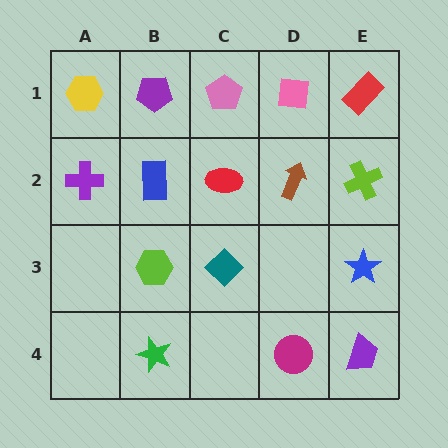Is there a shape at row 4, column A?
No, that cell is empty.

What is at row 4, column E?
A purple trapezoid.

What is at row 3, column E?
A blue star.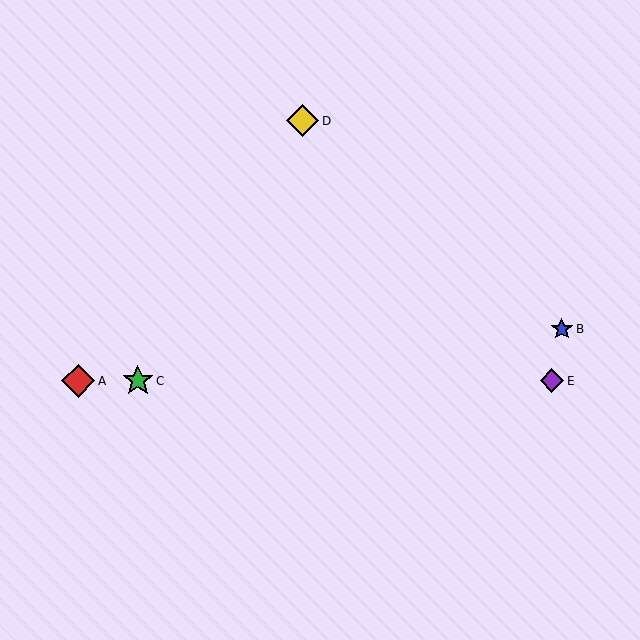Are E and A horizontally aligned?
Yes, both are at y≈381.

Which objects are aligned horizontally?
Objects A, C, E are aligned horizontally.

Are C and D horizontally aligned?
No, C is at y≈381 and D is at y≈121.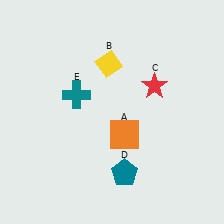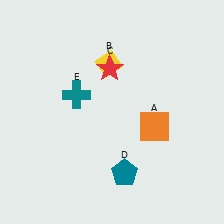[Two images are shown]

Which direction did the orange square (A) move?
The orange square (A) moved right.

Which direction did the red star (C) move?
The red star (C) moved left.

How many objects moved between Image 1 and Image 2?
2 objects moved between the two images.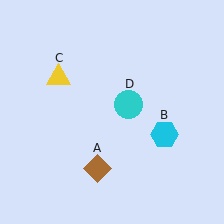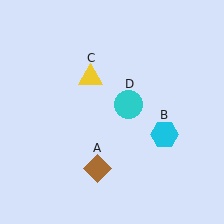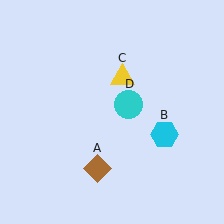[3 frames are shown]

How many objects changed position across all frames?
1 object changed position: yellow triangle (object C).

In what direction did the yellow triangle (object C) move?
The yellow triangle (object C) moved right.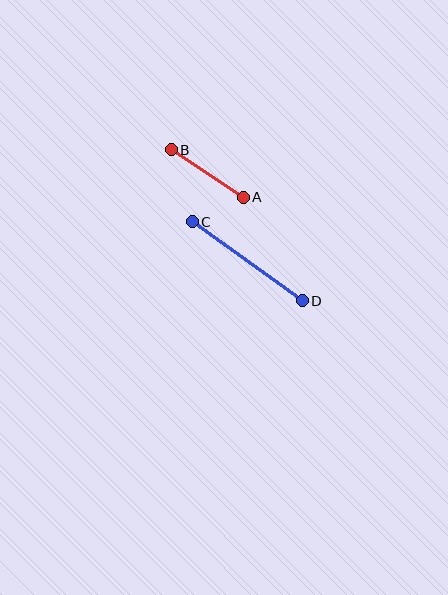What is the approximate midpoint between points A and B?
The midpoint is at approximately (207, 174) pixels.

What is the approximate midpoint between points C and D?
The midpoint is at approximately (247, 261) pixels.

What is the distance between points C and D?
The distance is approximately 136 pixels.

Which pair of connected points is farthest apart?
Points C and D are farthest apart.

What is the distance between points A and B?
The distance is approximately 86 pixels.